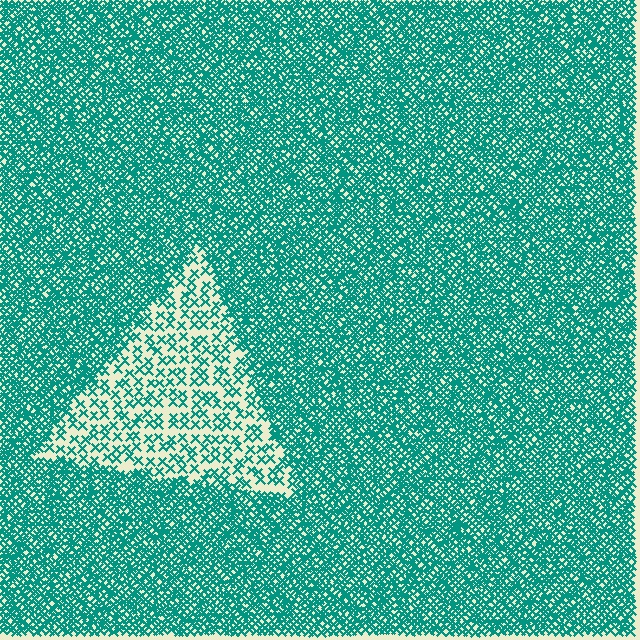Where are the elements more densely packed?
The elements are more densely packed outside the triangle boundary.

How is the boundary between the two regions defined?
The boundary is defined by a change in element density (approximately 2.9x ratio). All elements are the same color, size, and shape.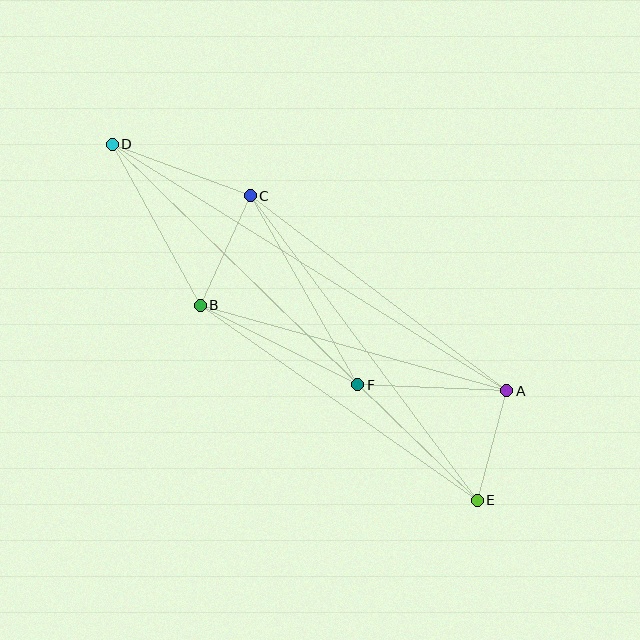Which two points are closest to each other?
Points A and E are closest to each other.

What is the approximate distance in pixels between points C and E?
The distance between C and E is approximately 380 pixels.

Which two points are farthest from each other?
Points D and E are farthest from each other.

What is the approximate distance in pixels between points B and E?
The distance between B and E is approximately 338 pixels.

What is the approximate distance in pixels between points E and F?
The distance between E and F is approximately 166 pixels.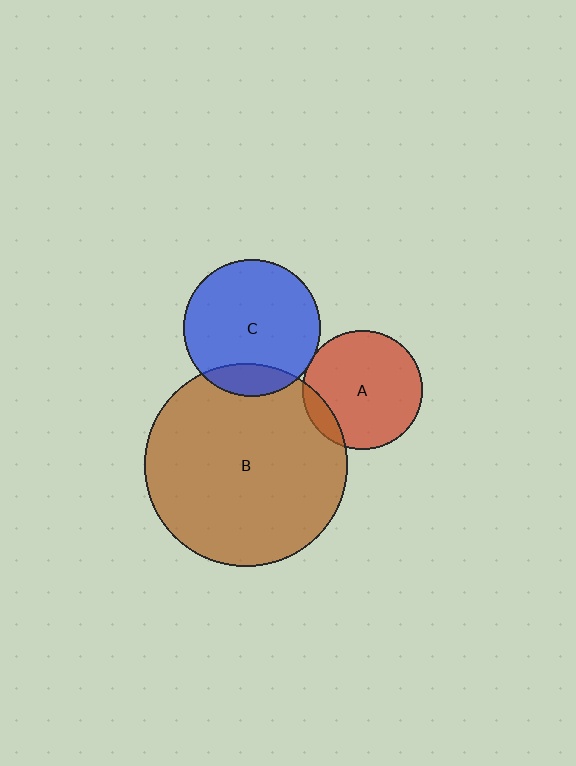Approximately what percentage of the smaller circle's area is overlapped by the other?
Approximately 10%.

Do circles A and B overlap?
Yes.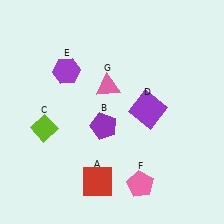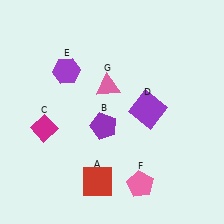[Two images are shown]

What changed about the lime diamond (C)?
In Image 1, C is lime. In Image 2, it changed to magenta.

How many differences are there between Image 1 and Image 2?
There is 1 difference between the two images.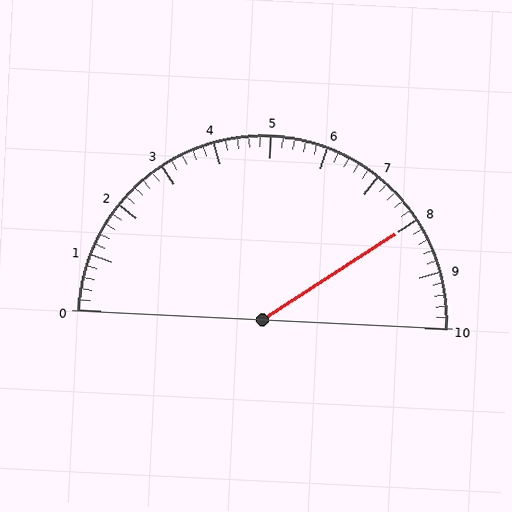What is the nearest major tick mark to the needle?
The nearest major tick mark is 8.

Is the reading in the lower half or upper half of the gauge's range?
The reading is in the upper half of the range (0 to 10).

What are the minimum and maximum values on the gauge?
The gauge ranges from 0 to 10.